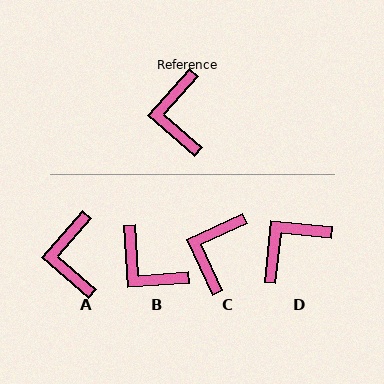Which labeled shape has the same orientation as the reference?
A.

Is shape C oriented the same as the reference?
No, it is off by about 24 degrees.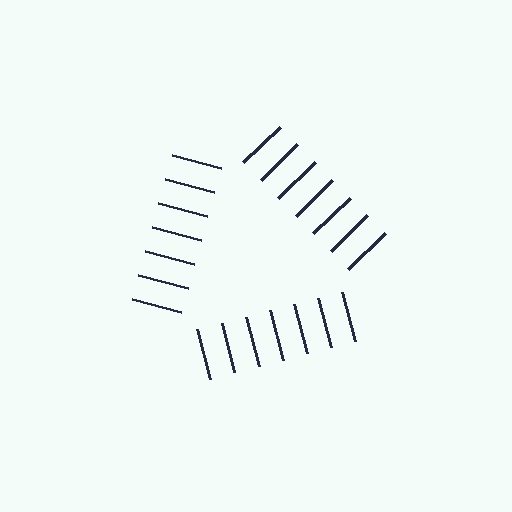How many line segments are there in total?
21 — 7 along each of the 3 edges.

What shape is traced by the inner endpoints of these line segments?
An illusory triangle — the line segments terminate on its edges but no continuous stroke is drawn.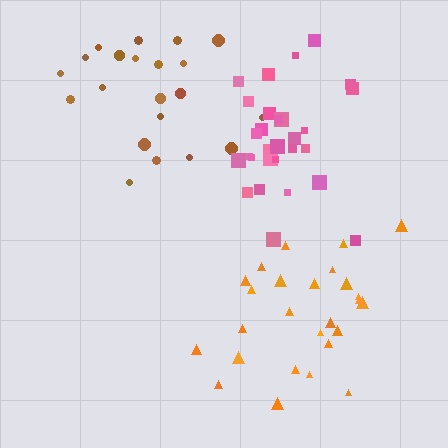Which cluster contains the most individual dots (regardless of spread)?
Pink (30).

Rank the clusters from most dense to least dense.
pink, brown, orange.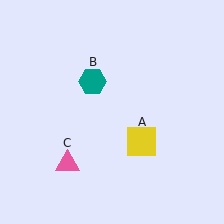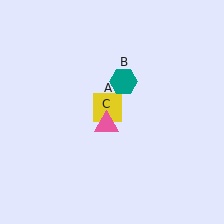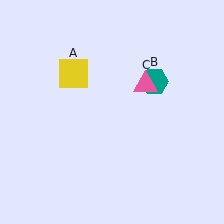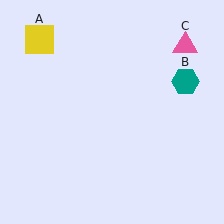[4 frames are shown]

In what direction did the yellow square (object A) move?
The yellow square (object A) moved up and to the left.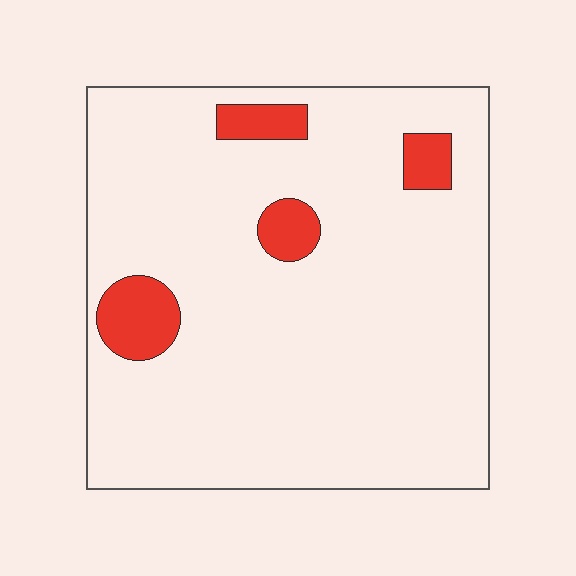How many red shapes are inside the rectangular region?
4.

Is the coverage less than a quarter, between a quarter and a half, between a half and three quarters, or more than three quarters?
Less than a quarter.